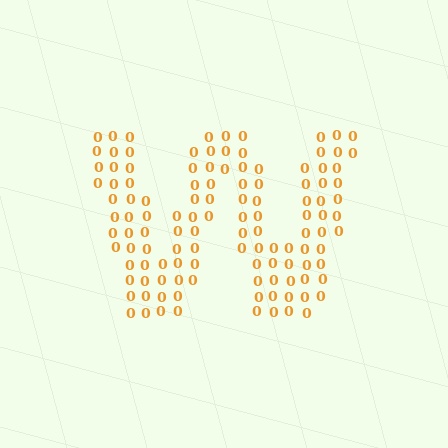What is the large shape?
The large shape is the letter W.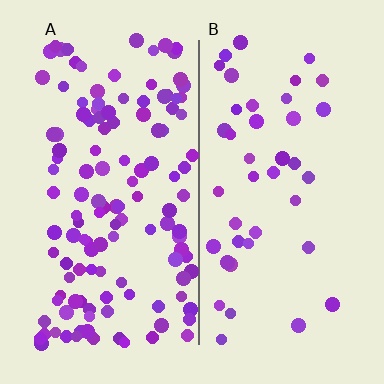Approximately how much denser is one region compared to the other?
Approximately 3.1× — region A over region B.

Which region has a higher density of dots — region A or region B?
A (the left).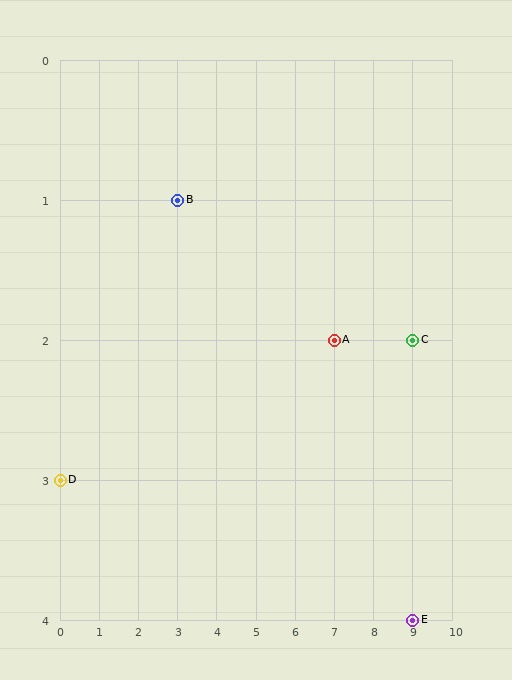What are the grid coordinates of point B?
Point B is at grid coordinates (3, 1).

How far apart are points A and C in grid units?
Points A and C are 2 columns apart.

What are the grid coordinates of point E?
Point E is at grid coordinates (9, 4).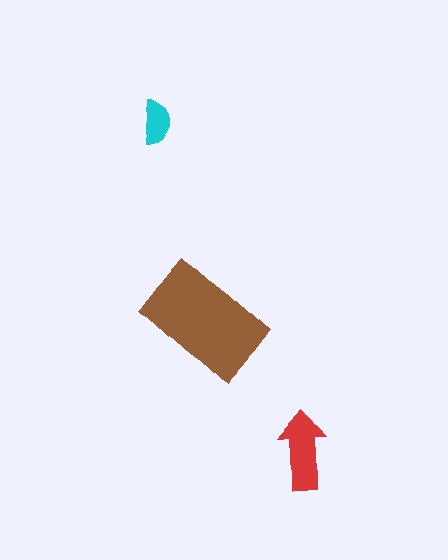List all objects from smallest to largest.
The cyan semicircle, the red arrow, the brown rectangle.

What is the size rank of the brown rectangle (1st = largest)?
1st.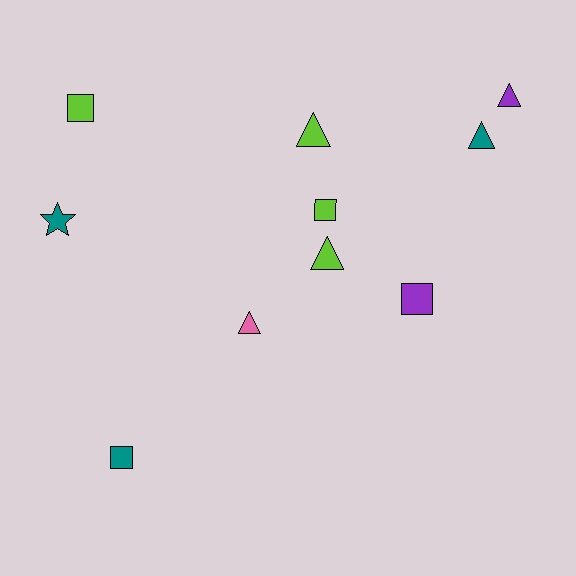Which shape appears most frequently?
Triangle, with 5 objects.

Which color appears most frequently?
Lime, with 4 objects.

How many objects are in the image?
There are 10 objects.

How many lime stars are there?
There are no lime stars.